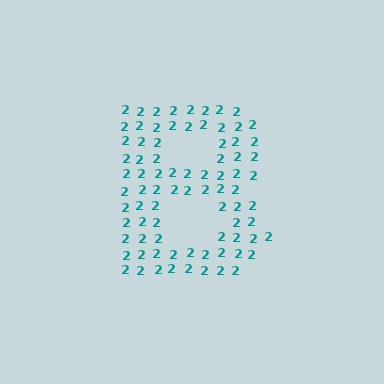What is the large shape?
The large shape is the letter B.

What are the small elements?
The small elements are digit 2's.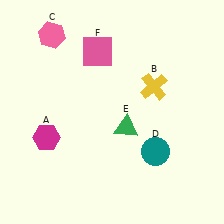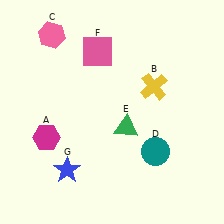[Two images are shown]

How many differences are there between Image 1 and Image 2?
There is 1 difference between the two images.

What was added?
A blue star (G) was added in Image 2.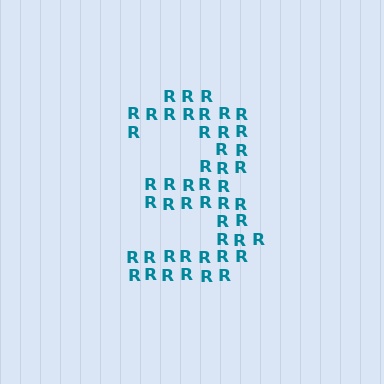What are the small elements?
The small elements are letter R's.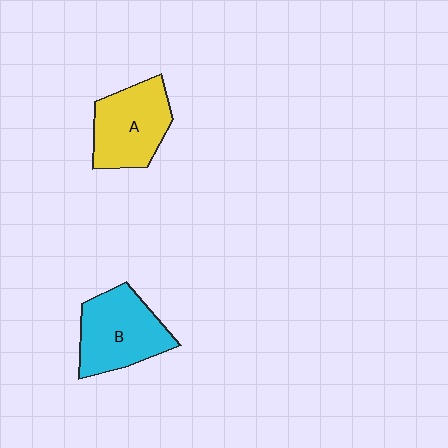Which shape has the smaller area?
Shape A (yellow).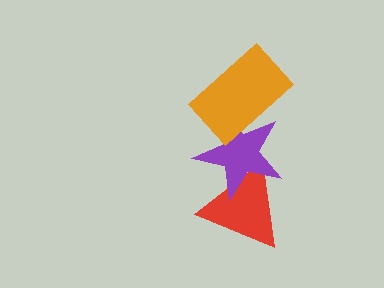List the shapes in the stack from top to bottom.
From top to bottom: the orange rectangle, the purple star, the red triangle.